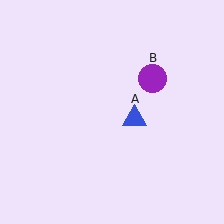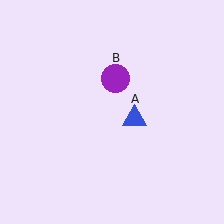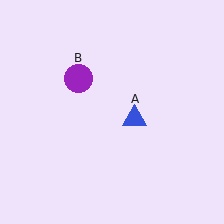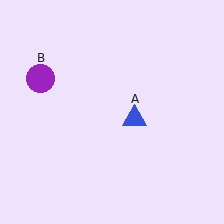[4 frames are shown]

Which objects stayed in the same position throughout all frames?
Blue triangle (object A) remained stationary.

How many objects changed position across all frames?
1 object changed position: purple circle (object B).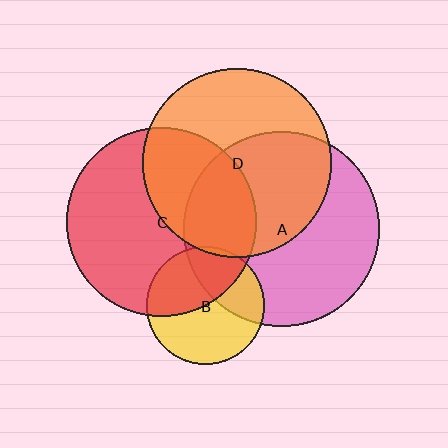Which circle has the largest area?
Circle A (pink).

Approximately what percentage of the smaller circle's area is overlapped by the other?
Approximately 35%.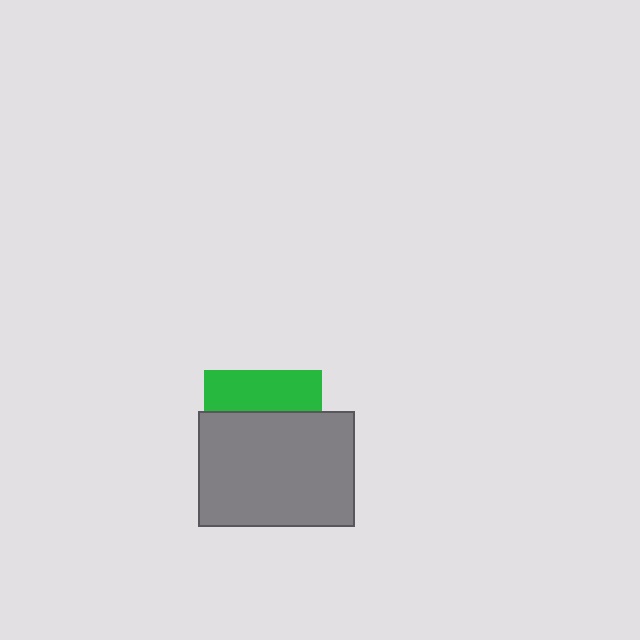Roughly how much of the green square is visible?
A small part of it is visible (roughly 36%).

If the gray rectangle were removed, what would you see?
You would see the complete green square.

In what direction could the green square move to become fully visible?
The green square could move up. That would shift it out from behind the gray rectangle entirely.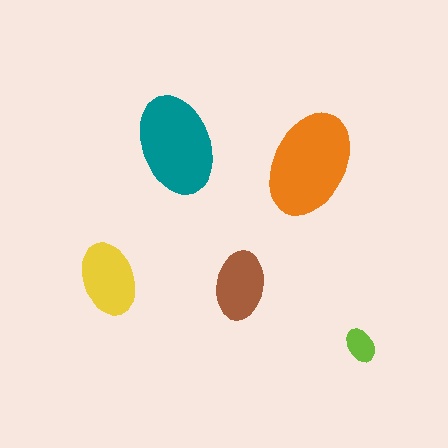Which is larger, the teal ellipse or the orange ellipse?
The orange one.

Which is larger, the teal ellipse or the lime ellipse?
The teal one.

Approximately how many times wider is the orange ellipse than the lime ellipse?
About 3 times wider.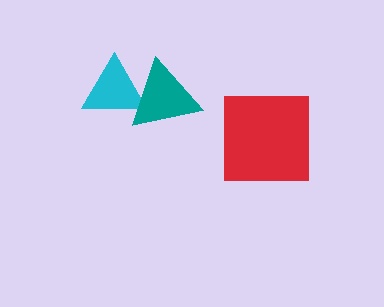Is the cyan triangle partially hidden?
Yes, it is partially covered by another shape.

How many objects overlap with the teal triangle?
1 object overlaps with the teal triangle.